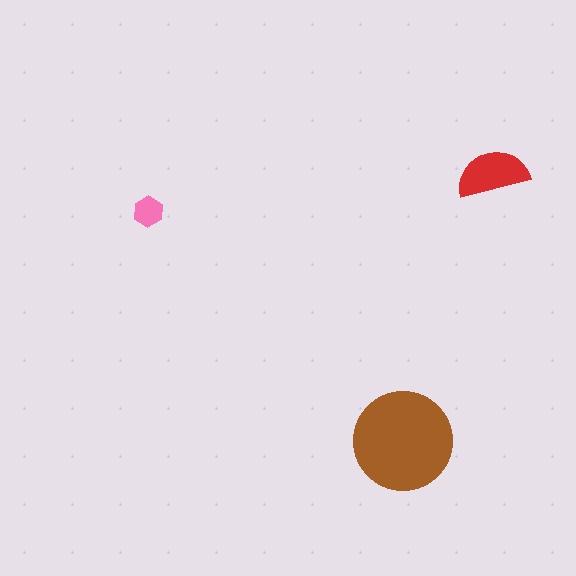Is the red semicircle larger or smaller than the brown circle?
Smaller.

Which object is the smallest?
The pink hexagon.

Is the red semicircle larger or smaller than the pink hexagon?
Larger.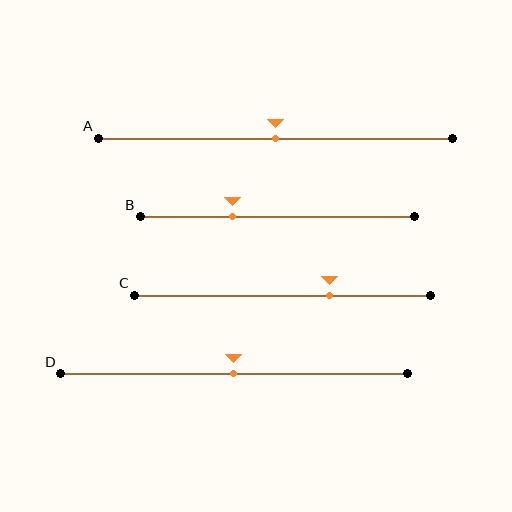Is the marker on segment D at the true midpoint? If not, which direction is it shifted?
Yes, the marker on segment D is at the true midpoint.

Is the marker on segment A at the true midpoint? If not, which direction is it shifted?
Yes, the marker on segment A is at the true midpoint.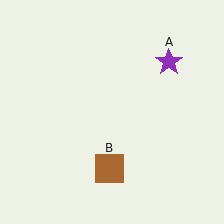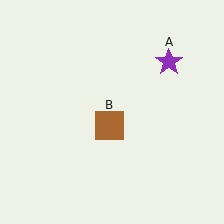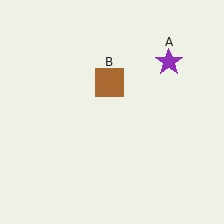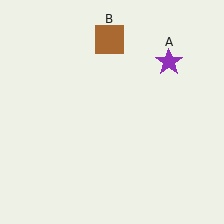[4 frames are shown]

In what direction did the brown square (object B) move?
The brown square (object B) moved up.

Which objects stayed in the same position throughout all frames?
Purple star (object A) remained stationary.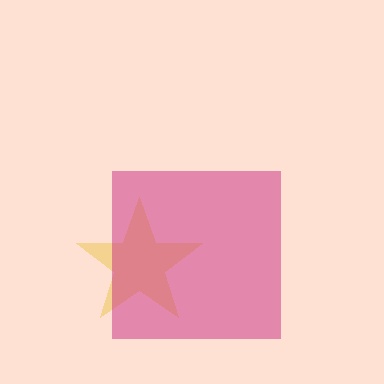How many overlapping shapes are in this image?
There are 2 overlapping shapes in the image.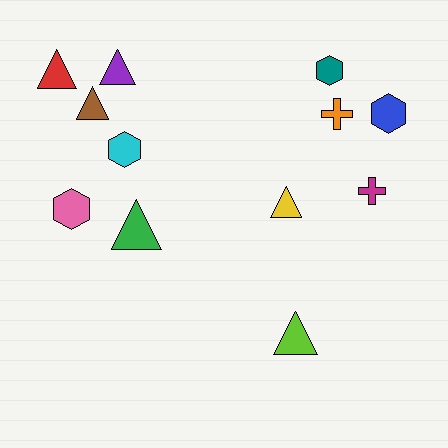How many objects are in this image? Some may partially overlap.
There are 12 objects.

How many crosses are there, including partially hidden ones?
There are 2 crosses.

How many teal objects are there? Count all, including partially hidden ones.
There is 1 teal object.